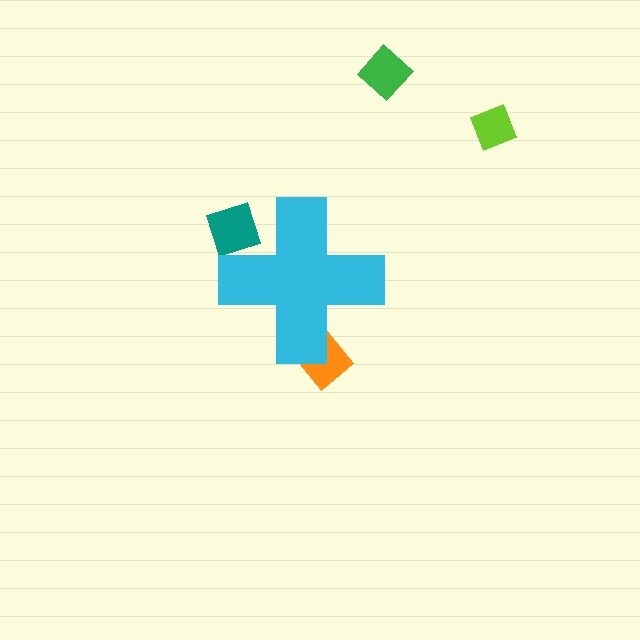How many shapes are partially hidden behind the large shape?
2 shapes are partially hidden.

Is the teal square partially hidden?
Yes, the teal square is partially hidden behind the cyan cross.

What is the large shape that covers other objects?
A cyan cross.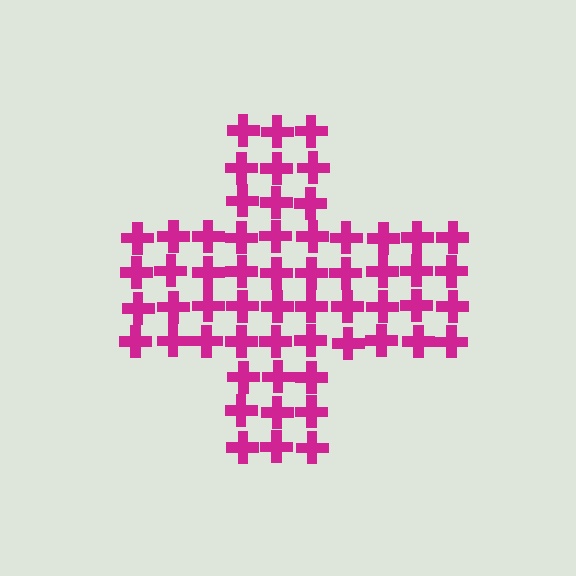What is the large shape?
The large shape is a cross.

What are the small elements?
The small elements are crosses.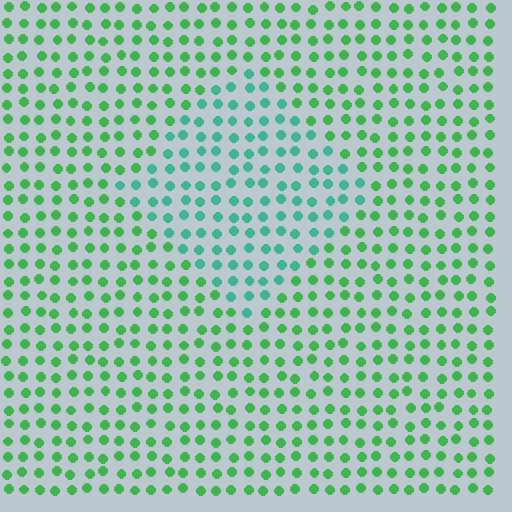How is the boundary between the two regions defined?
The boundary is defined purely by a slight shift in hue (about 33 degrees). Spacing, size, and orientation are identical on both sides.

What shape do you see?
I see a diamond.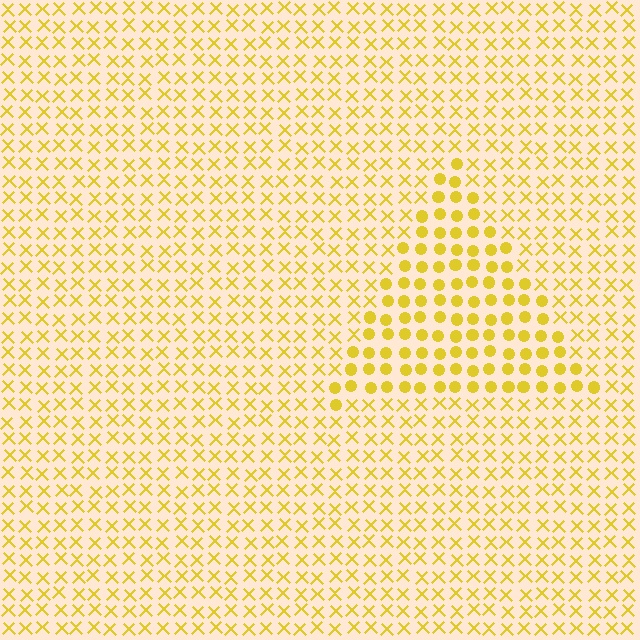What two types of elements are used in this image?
The image uses circles inside the triangle region and X marks outside it.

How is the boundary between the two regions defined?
The boundary is defined by a change in element shape: circles inside vs. X marks outside. All elements share the same color and spacing.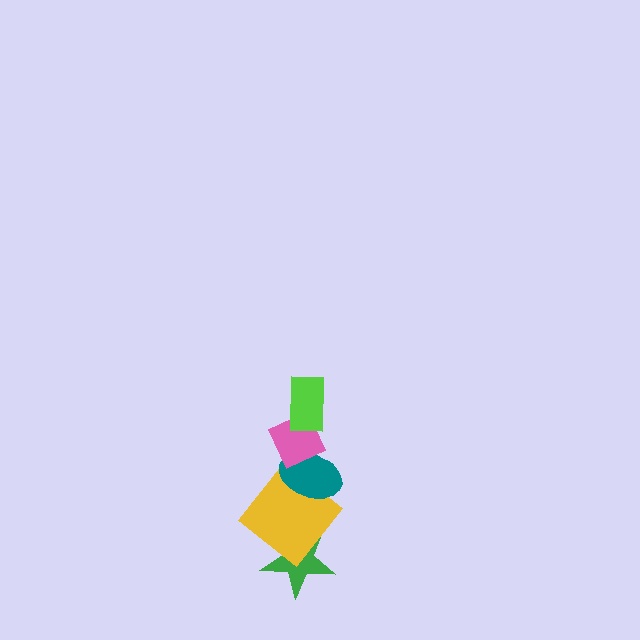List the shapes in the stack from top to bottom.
From top to bottom: the lime rectangle, the pink diamond, the teal ellipse, the yellow diamond, the green star.